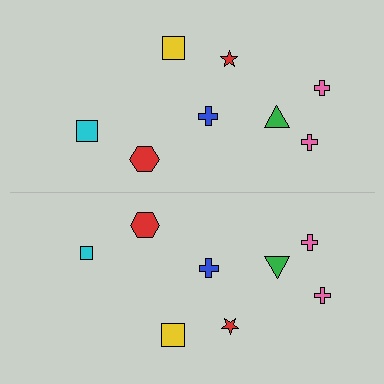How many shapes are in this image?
There are 16 shapes in this image.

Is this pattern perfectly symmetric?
No, the pattern is not perfectly symmetric. The cyan square on the bottom side has a different size than its mirror counterpart.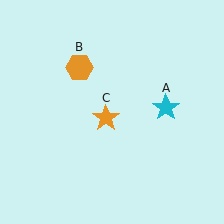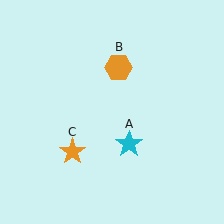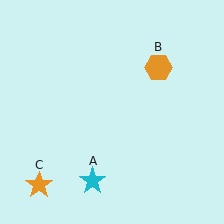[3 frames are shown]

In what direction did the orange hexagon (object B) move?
The orange hexagon (object B) moved right.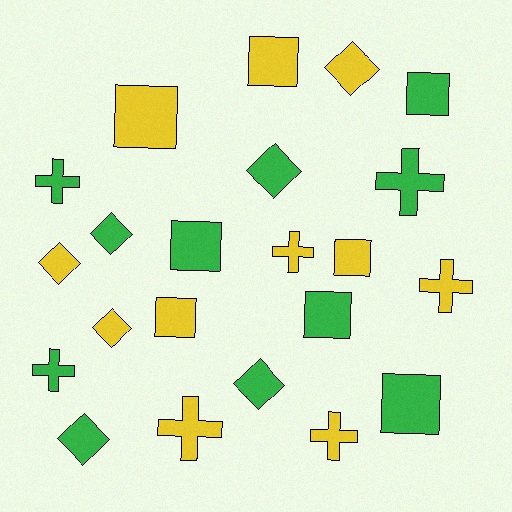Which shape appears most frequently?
Square, with 8 objects.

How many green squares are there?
There are 4 green squares.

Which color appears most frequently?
Green, with 11 objects.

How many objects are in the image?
There are 22 objects.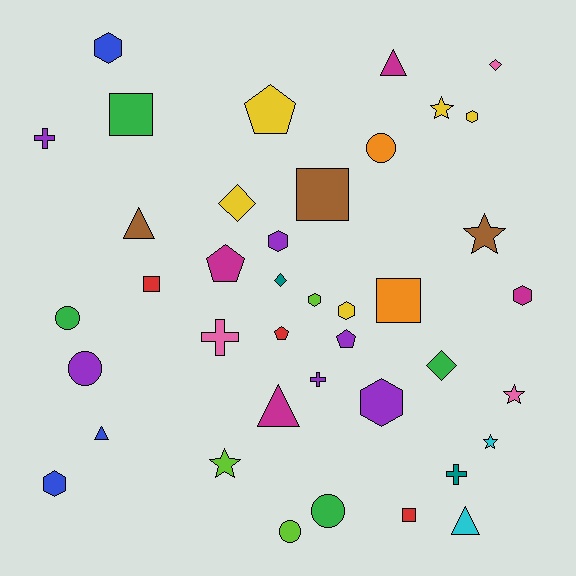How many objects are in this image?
There are 40 objects.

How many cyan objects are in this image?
There are 2 cyan objects.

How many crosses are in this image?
There are 4 crosses.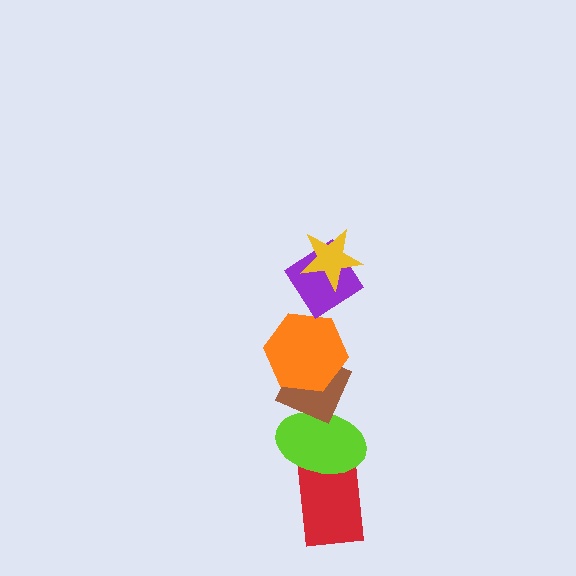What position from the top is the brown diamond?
The brown diamond is 4th from the top.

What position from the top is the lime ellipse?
The lime ellipse is 5th from the top.